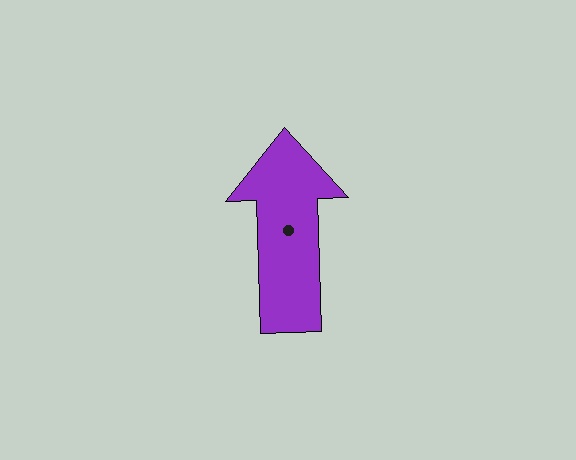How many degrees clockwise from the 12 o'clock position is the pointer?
Approximately 358 degrees.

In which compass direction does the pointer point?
North.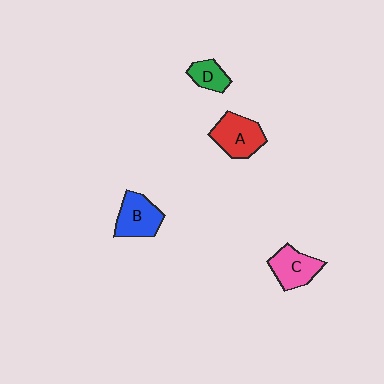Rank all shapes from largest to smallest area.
From largest to smallest: A (red), B (blue), C (pink), D (green).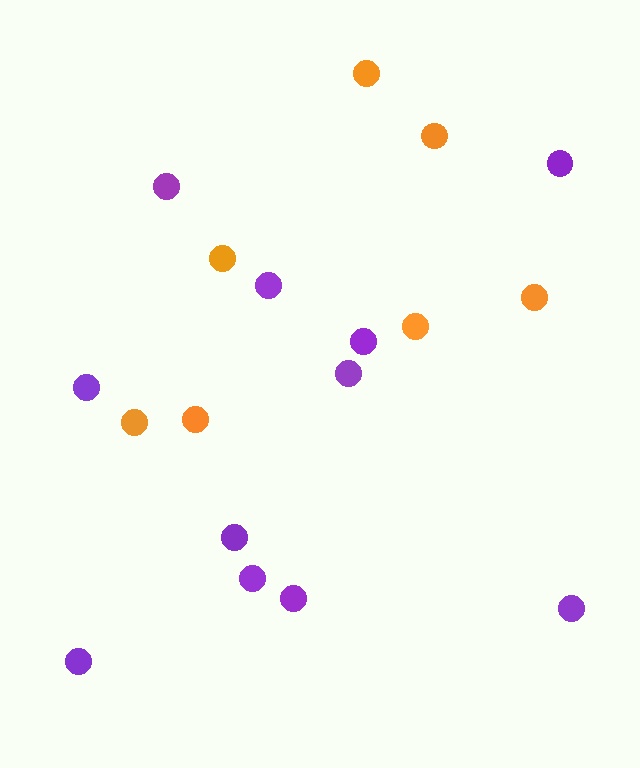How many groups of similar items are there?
There are 2 groups: one group of purple circles (11) and one group of orange circles (7).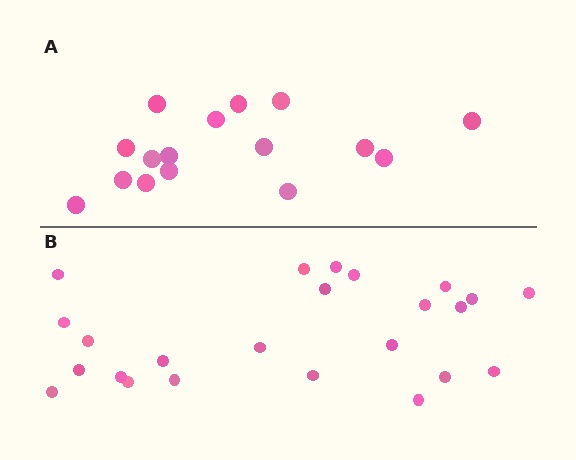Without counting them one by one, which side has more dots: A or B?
Region B (the bottom region) has more dots.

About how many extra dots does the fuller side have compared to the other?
Region B has roughly 8 or so more dots than region A.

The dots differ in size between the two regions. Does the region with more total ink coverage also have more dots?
No. Region A has more total ink coverage because its dots are larger, but region B actually contains more individual dots. Total area can be misleading — the number of items is what matters here.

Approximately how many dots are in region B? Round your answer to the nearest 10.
About 20 dots. (The exact count is 24, which rounds to 20.)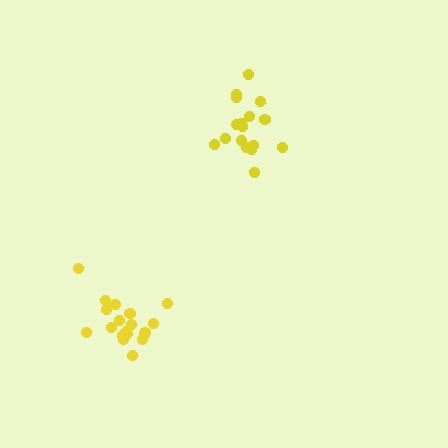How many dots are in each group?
Group 1: 18 dots, Group 2: 18 dots (36 total).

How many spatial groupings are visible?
There are 2 spatial groupings.